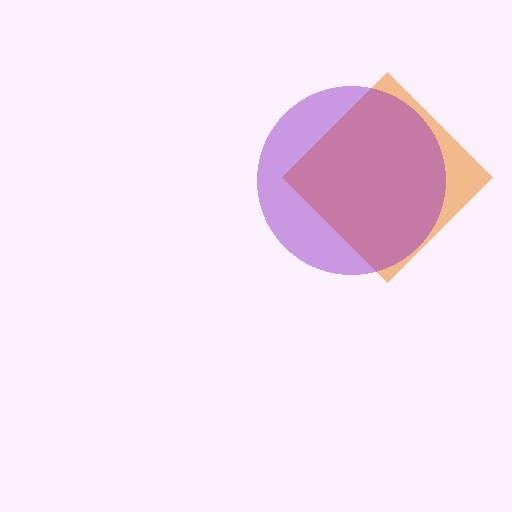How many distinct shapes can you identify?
There are 2 distinct shapes: an orange diamond, a purple circle.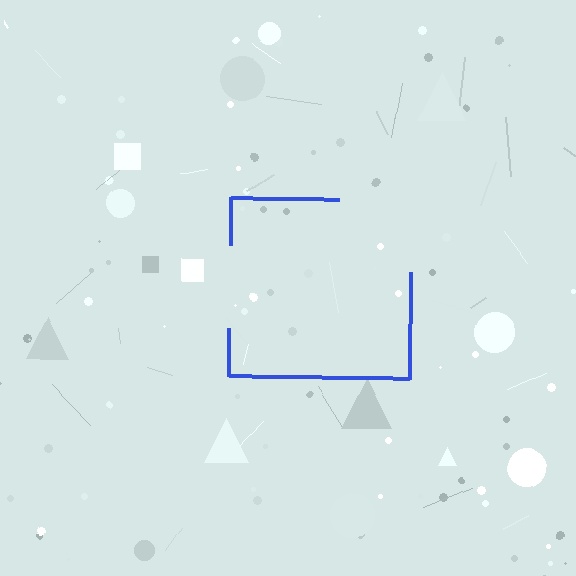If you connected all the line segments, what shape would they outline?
They would outline a square.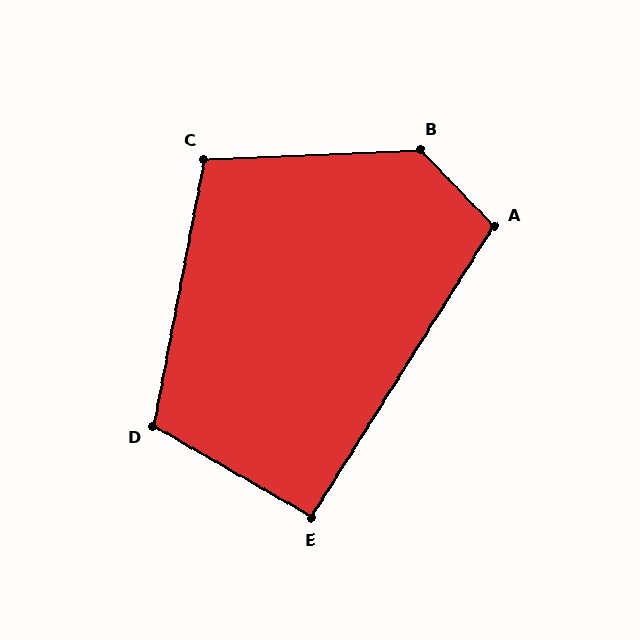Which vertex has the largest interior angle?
B, at approximately 131 degrees.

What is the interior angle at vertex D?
Approximately 109 degrees (obtuse).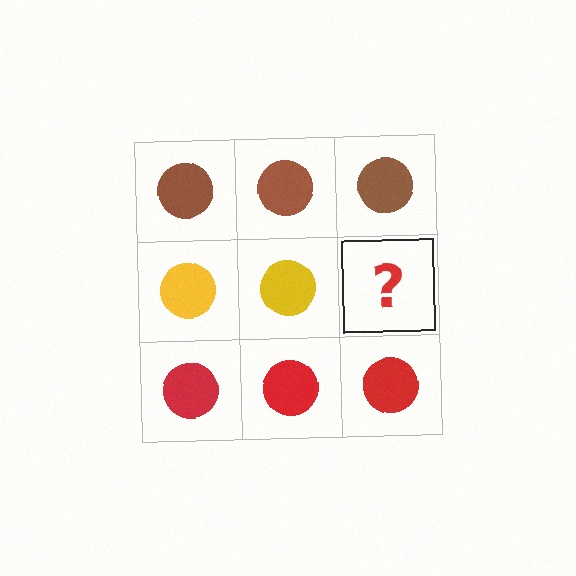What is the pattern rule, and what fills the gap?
The rule is that each row has a consistent color. The gap should be filled with a yellow circle.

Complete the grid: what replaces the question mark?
The question mark should be replaced with a yellow circle.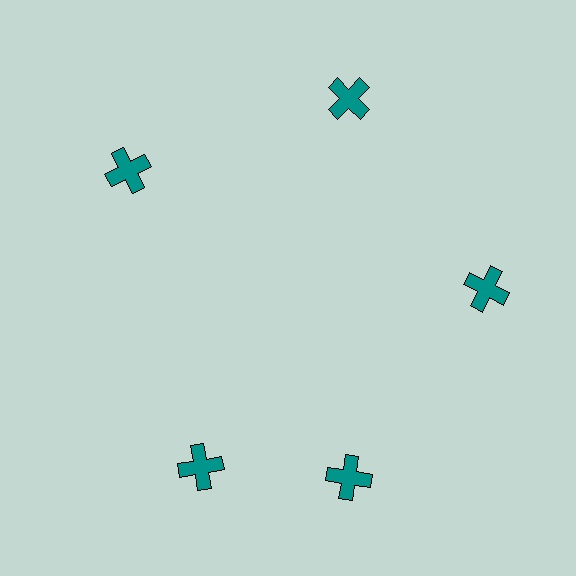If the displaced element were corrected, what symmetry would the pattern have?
It would have 5-fold rotational symmetry — the pattern would map onto itself every 72 degrees.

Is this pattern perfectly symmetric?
No. The 5 teal crosses are arranged in a ring, but one element near the 8 o'clock position is rotated out of alignment along the ring, breaking the 5-fold rotational symmetry.